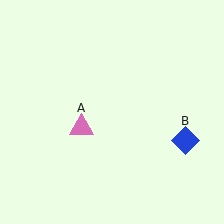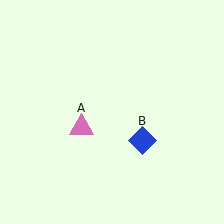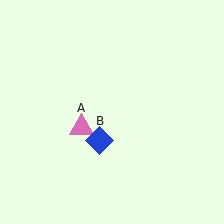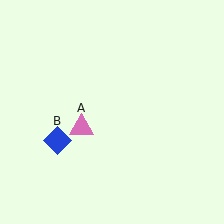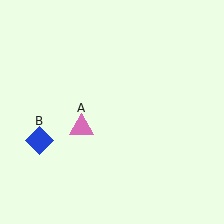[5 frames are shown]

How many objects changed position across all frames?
1 object changed position: blue diamond (object B).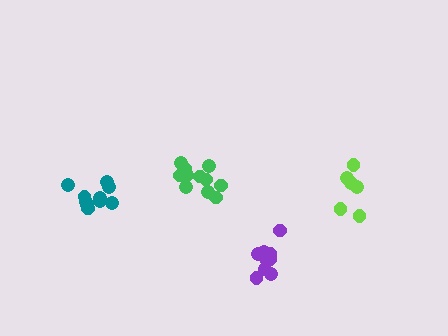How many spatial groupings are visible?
There are 4 spatial groupings.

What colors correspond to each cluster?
The clusters are colored: purple, green, teal, lime.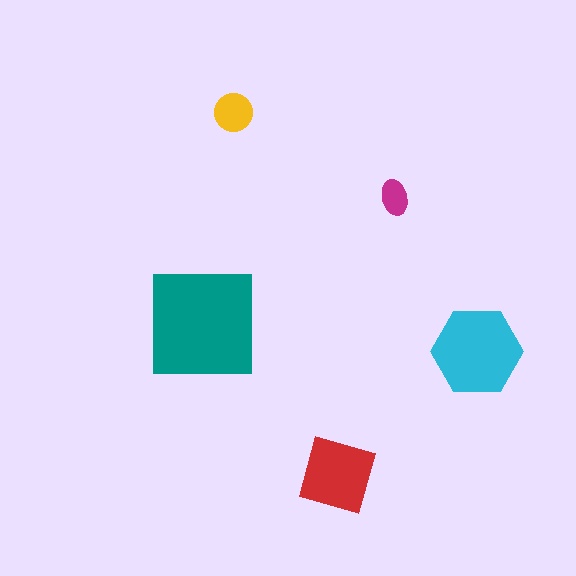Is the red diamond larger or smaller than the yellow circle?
Larger.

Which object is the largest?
The teal square.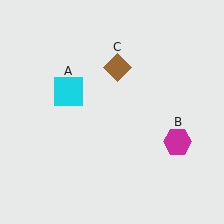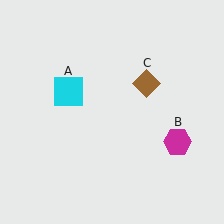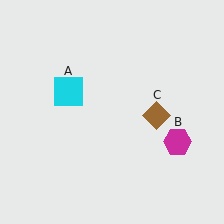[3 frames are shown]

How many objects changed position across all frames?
1 object changed position: brown diamond (object C).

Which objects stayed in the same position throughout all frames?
Cyan square (object A) and magenta hexagon (object B) remained stationary.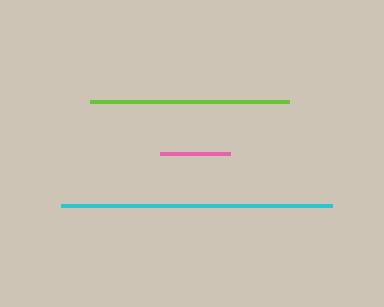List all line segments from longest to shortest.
From longest to shortest: cyan, lime, pink.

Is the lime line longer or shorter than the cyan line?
The cyan line is longer than the lime line.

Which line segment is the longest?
The cyan line is the longest at approximately 271 pixels.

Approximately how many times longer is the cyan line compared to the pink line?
The cyan line is approximately 3.9 times the length of the pink line.